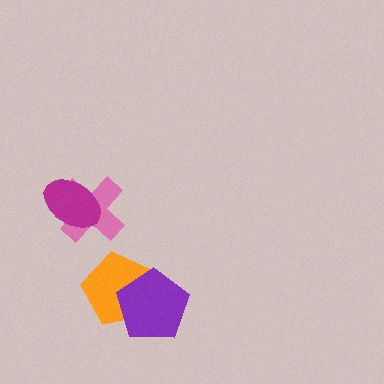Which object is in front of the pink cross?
The magenta ellipse is in front of the pink cross.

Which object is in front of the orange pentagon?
The purple pentagon is in front of the orange pentagon.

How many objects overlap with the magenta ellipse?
1 object overlaps with the magenta ellipse.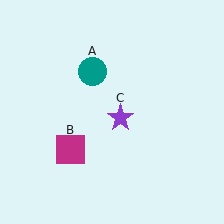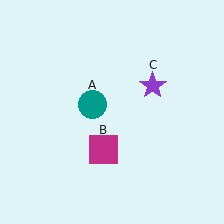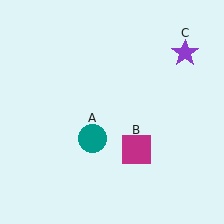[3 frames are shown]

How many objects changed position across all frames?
3 objects changed position: teal circle (object A), magenta square (object B), purple star (object C).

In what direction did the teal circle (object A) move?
The teal circle (object A) moved down.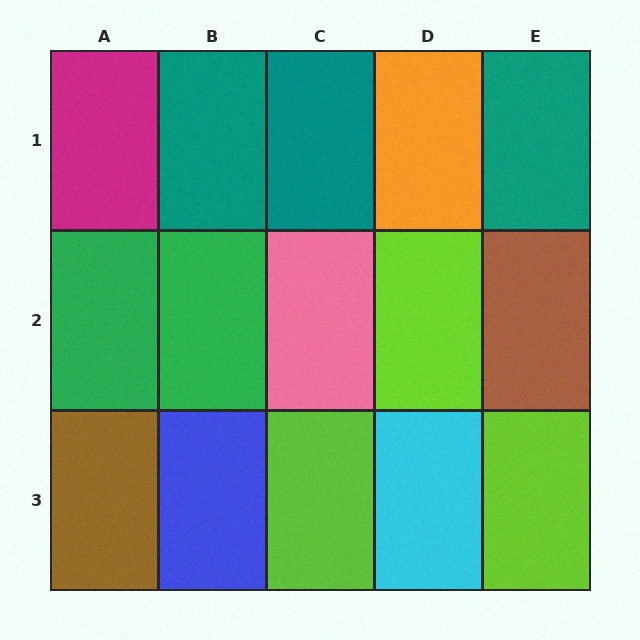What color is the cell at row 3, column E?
Lime.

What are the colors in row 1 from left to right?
Magenta, teal, teal, orange, teal.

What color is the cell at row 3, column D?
Cyan.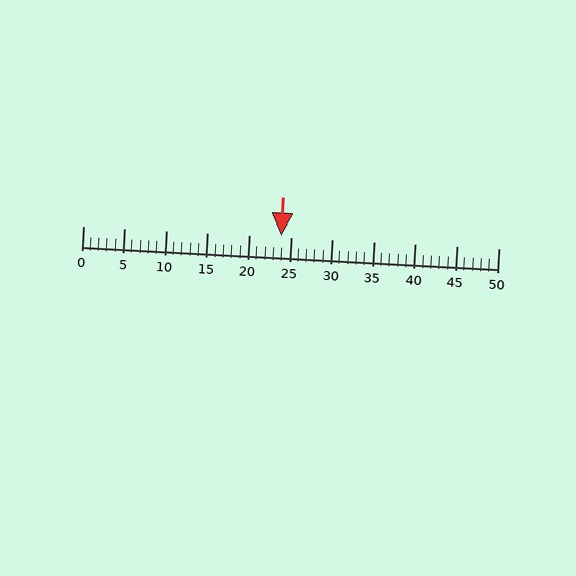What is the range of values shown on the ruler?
The ruler shows values from 0 to 50.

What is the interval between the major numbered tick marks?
The major tick marks are spaced 5 units apart.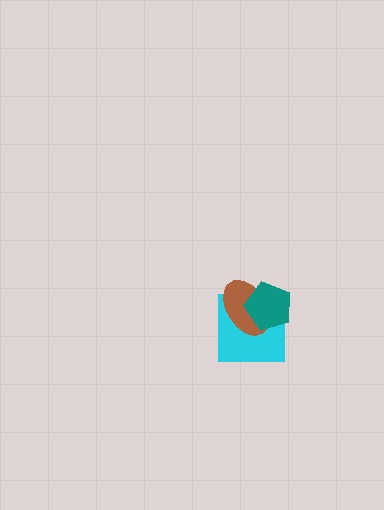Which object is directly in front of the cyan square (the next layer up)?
The brown ellipse is directly in front of the cyan square.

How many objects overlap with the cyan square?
2 objects overlap with the cyan square.